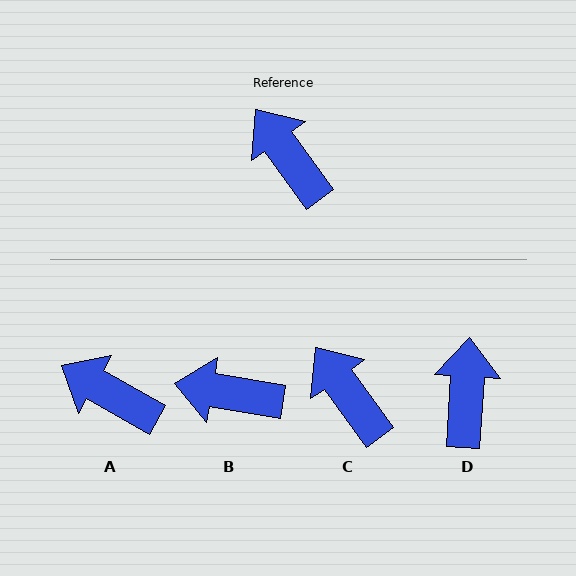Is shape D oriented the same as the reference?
No, it is off by about 39 degrees.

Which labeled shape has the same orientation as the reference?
C.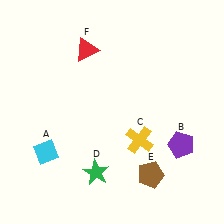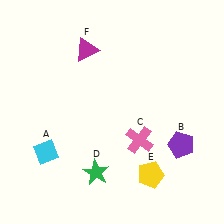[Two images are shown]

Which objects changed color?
C changed from yellow to pink. E changed from brown to yellow. F changed from red to magenta.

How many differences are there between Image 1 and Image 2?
There are 3 differences between the two images.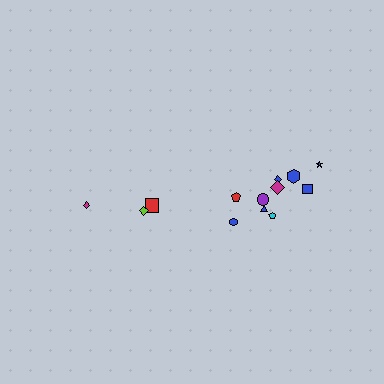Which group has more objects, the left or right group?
The right group.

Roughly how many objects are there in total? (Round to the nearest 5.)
Roughly 15 objects in total.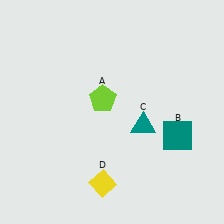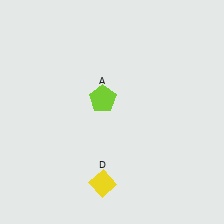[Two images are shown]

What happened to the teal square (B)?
The teal square (B) was removed in Image 2. It was in the bottom-right area of Image 1.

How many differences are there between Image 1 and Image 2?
There are 2 differences between the two images.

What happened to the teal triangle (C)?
The teal triangle (C) was removed in Image 2. It was in the bottom-right area of Image 1.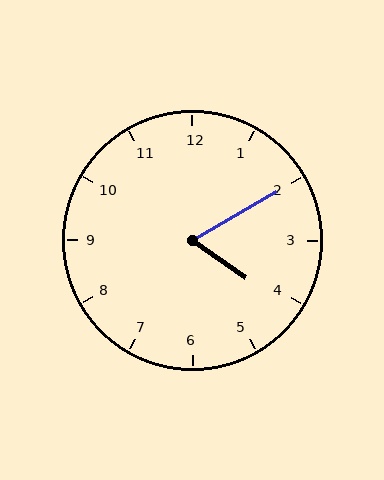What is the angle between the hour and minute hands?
Approximately 65 degrees.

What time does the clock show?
4:10.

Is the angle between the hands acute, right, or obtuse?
It is acute.